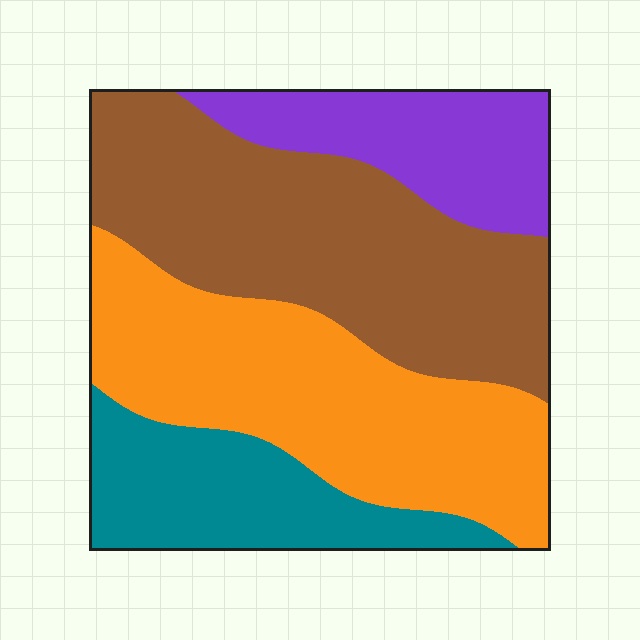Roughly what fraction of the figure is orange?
Orange takes up between a quarter and a half of the figure.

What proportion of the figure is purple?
Purple covers around 15% of the figure.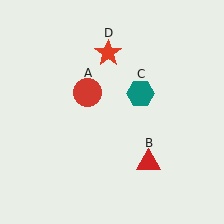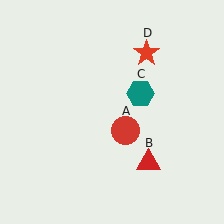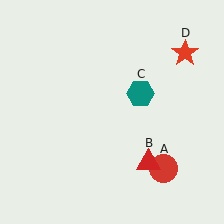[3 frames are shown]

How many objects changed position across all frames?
2 objects changed position: red circle (object A), red star (object D).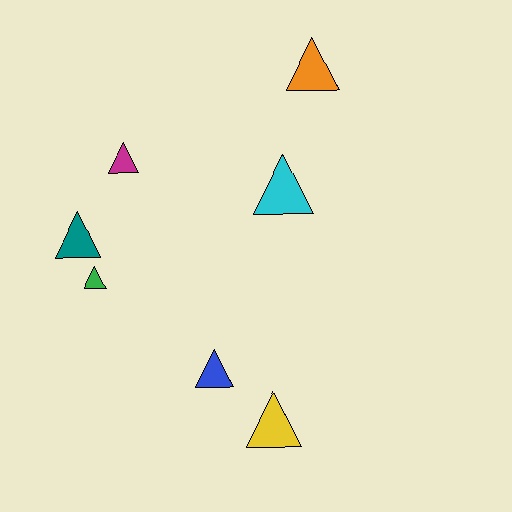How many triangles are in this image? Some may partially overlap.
There are 7 triangles.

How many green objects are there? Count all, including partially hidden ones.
There is 1 green object.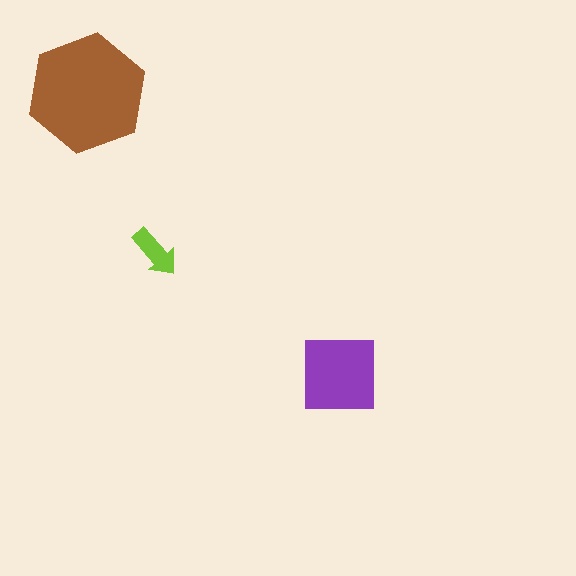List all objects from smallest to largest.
The lime arrow, the purple square, the brown hexagon.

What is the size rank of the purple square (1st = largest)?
2nd.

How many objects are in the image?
There are 3 objects in the image.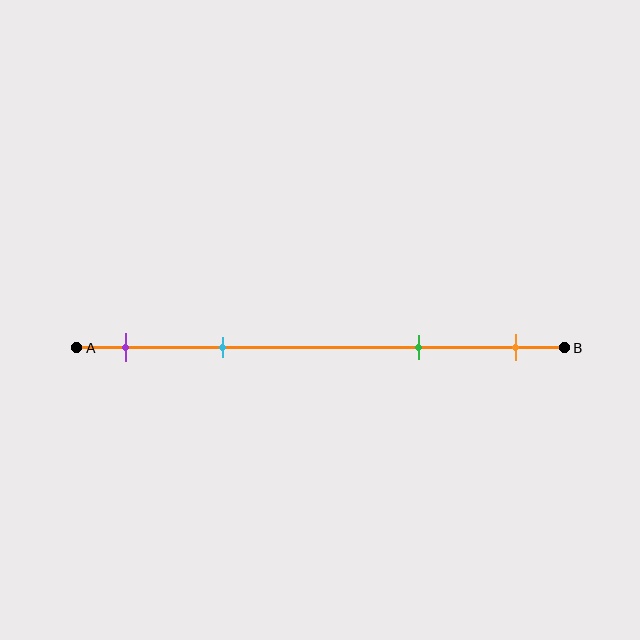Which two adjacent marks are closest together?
The purple and cyan marks are the closest adjacent pair.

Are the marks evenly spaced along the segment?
No, the marks are not evenly spaced.